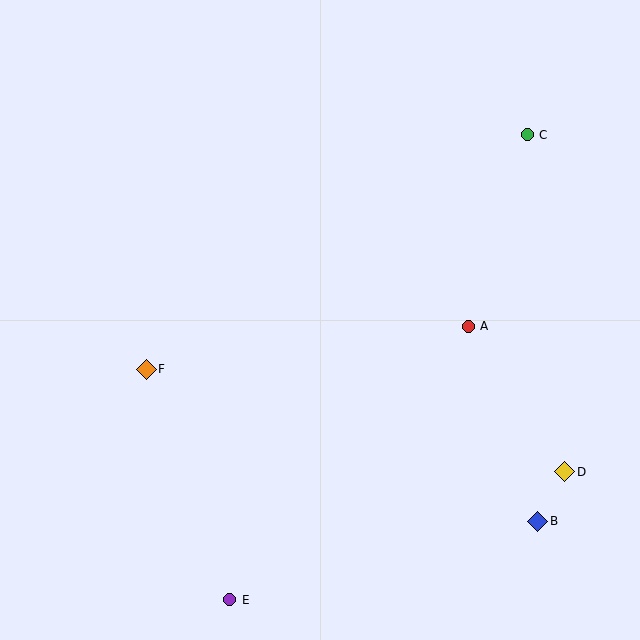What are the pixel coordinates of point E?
Point E is at (230, 600).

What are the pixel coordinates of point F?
Point F is at (146, 369).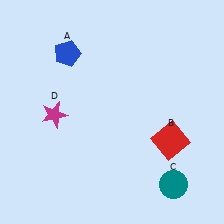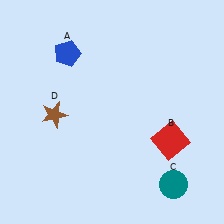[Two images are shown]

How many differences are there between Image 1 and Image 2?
There is 1 difference between the two images.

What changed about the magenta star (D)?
In Image 1, D is magenta. In Image 2, it changed to brown.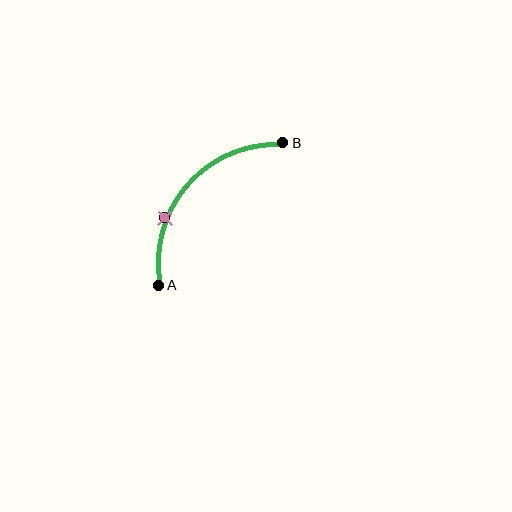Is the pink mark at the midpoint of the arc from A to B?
No. The pink mark lies on the arc but is closer to endpoint A. The arc midpoint would be at the point on the curve equidistant along the arc from both A and B.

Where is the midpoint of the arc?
The arc midpoint is the point on the curve farthest from the straight line joining A and B. It sits above and to the left of that line.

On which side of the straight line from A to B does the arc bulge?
The arc bulges above and to the left of the straight line connecting A and B.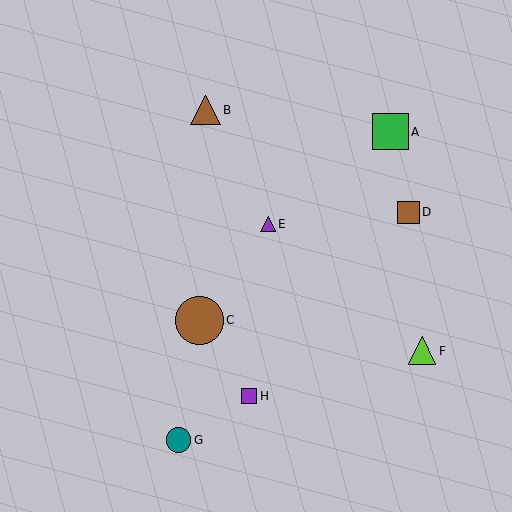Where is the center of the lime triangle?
The center of the lime triangle is at (422, 351).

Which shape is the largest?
The brown circle (labeled C) is the largest.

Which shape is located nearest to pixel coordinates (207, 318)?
The brown circle (labeled C) at (200, 320) is nearest to that location.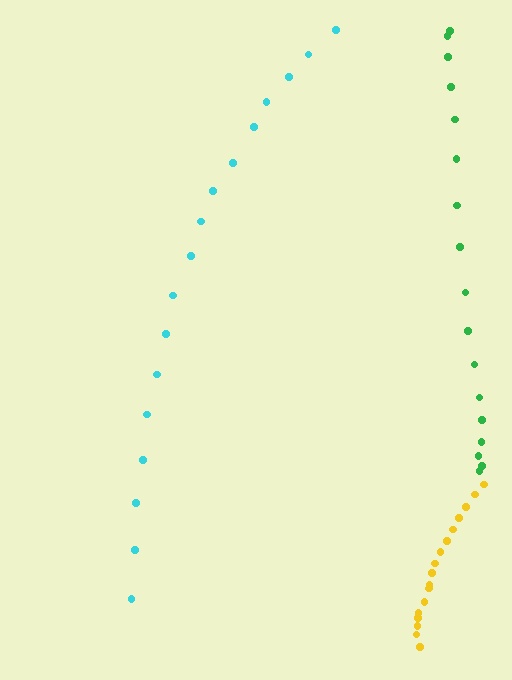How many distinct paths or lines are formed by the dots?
There are 3 distinct paths.